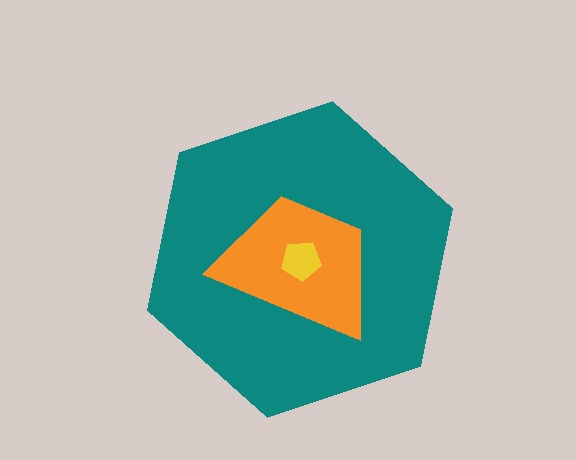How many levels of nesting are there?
3.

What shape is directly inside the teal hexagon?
The orange trapezoid.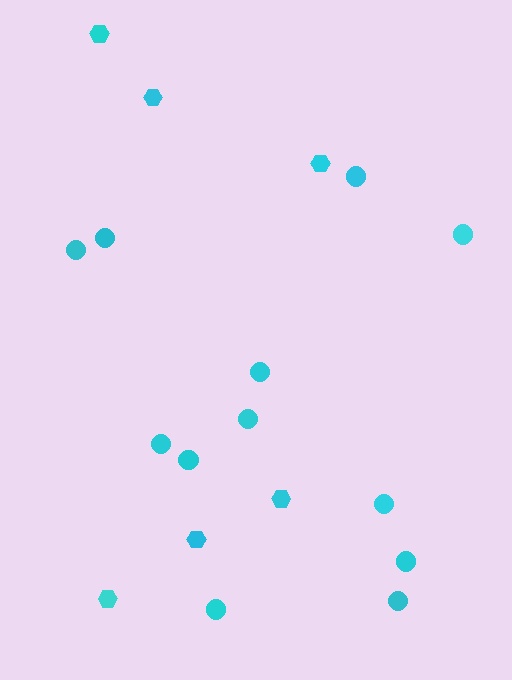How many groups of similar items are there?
There are 2 groups: one group of circles (12) and one group of hexagons (6).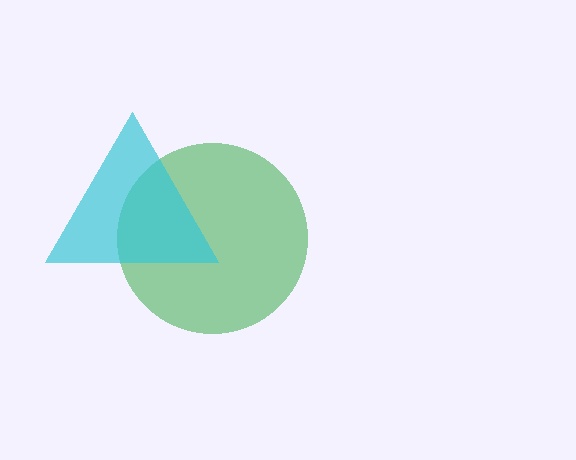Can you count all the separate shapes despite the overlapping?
Yes, there are 2 separate shapes.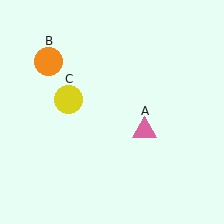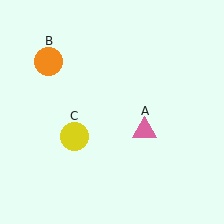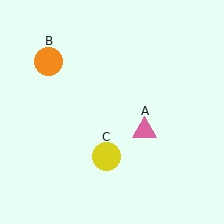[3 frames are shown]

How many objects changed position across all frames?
1 object changed position: yellow circle (object C).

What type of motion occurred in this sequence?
The yellow circle (object C) rotated counterclockwise around the center of the scene.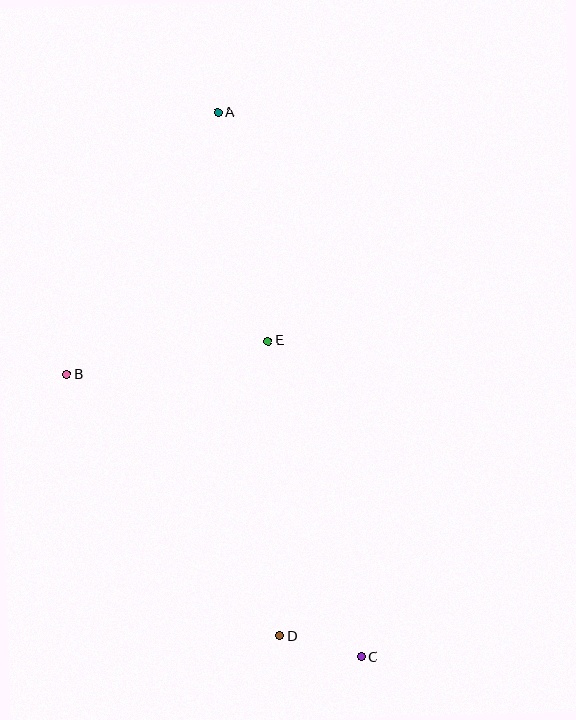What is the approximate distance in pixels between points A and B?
The distance between A and B is approximately 302 pixels.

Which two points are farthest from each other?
Points A and C are farthest from each other.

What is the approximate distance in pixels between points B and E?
The distance between B and E is approximately 204 pixels.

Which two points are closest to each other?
Points C and D are closest to each other.